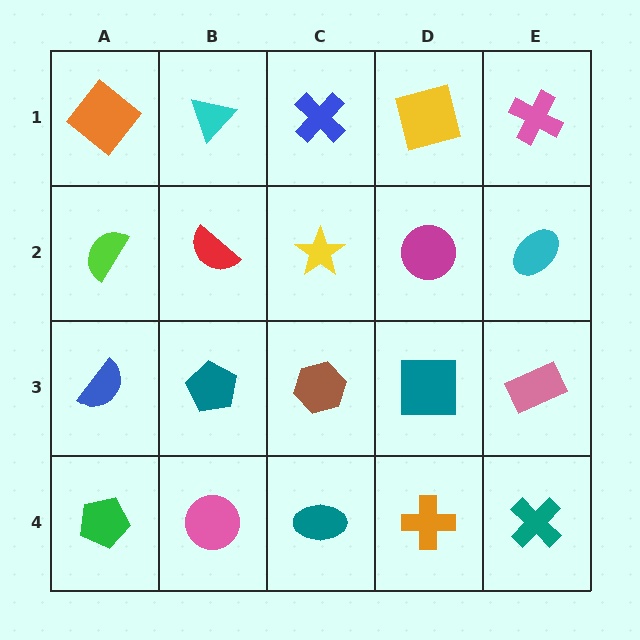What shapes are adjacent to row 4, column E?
A pink rectangle (row 3, column E), an orange cross (row 4, column D).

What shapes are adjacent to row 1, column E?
A cyan ellipse (row 2, column E), a yellow square (row 1, column D).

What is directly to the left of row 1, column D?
A blue cross.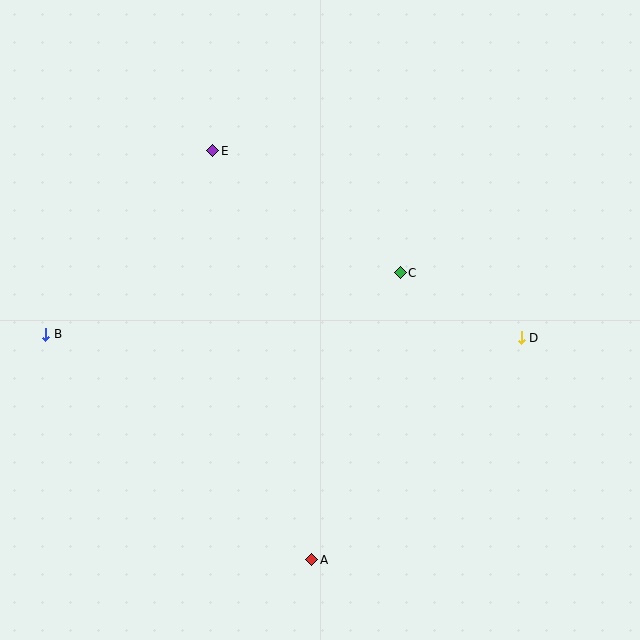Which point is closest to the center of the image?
Point C at (400, 273) is closest to the center.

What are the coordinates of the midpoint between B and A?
The midpoint between B and A is at (179, 447).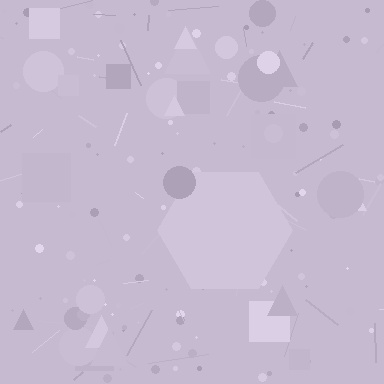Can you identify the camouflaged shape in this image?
The camouflaged shape is a hexagon.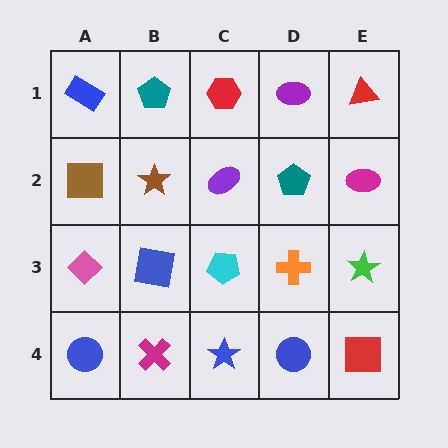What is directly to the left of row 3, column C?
A blue square.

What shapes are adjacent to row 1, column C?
A purple ellipse (row 2, column C), a teal pentagon (row 1, column B), a purple ellipse (row 1, column D).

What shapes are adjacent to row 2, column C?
A red hexagon (row 1, column C), a cyan pentagon (row 3, column C), a brown star (row 2, column B), a teal pentagon (row 2, column D).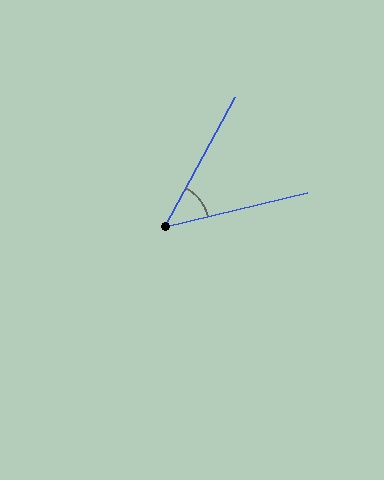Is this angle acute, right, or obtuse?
It is acute.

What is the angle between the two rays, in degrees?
Approximately 48 degrees.